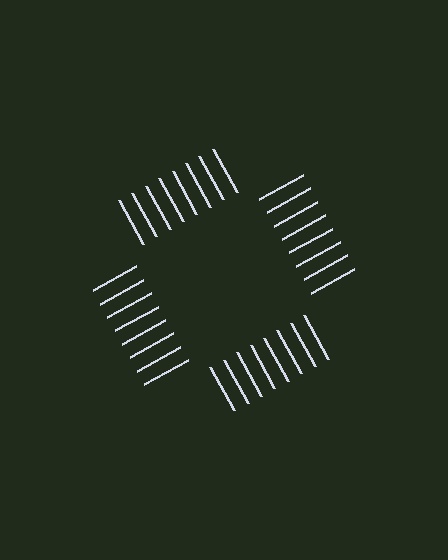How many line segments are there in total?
32 — 8 along each of the 4 edges.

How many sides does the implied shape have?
4 sides — the line-ends trace a square.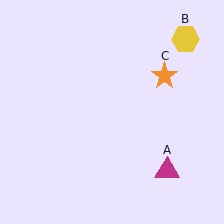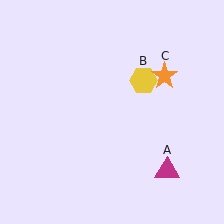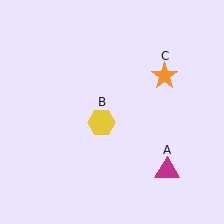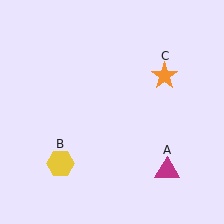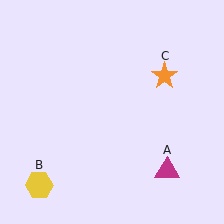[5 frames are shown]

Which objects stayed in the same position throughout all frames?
Magenta triangle (object A) and orange star (object C) remained stationary.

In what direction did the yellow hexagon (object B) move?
The yellow hexagon (object B) moved down and to the left.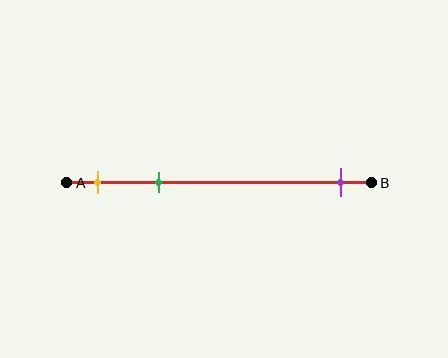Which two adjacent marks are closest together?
The yellow and green marks are the closest adjacent pair.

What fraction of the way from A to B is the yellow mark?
The yellow mark is approximately 10% (0.1) of the way from A to B.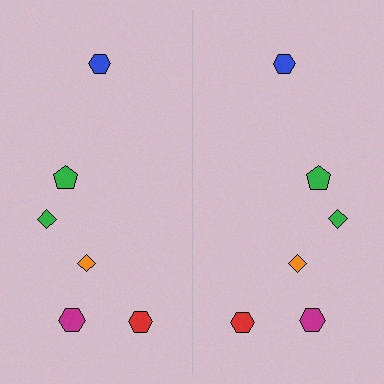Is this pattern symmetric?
Yes, this pattern has bilateral (reflection) symmetry.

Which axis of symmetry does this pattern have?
The pattern has a vertical axis of symmetry running through the center of the image.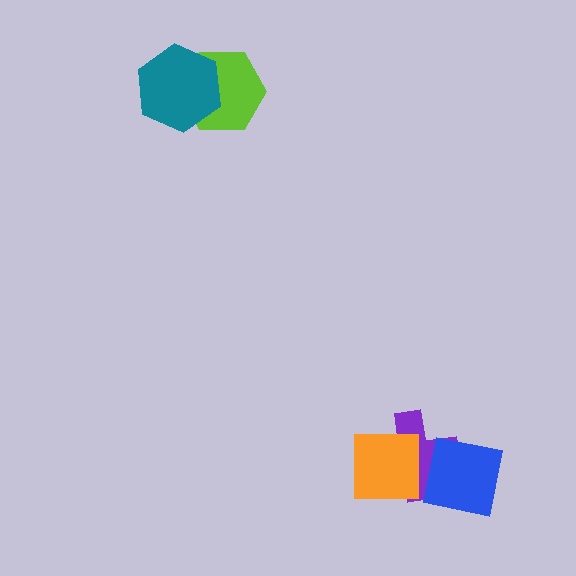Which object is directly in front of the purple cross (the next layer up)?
The orange square is directly in front of the purple cross.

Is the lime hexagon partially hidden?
Yes, it is partially covered by another shape.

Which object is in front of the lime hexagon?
The teal hexagon is in front of the lime hexagon.